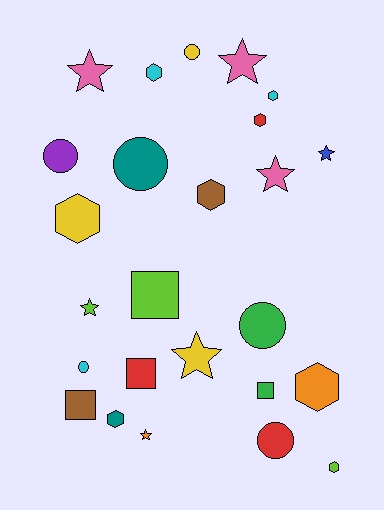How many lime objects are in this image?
There are 3 lime objects.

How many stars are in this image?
There are 7 stars.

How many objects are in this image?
There are 25 objects.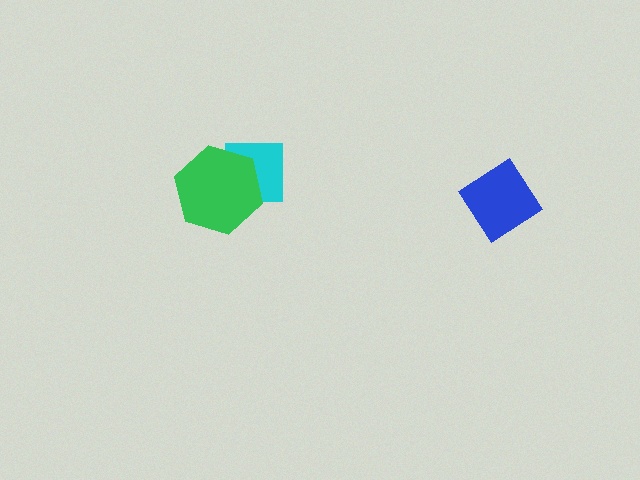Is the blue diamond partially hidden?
No, no other shape covers it.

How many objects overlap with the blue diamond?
0 objects overlap with the blue diamond.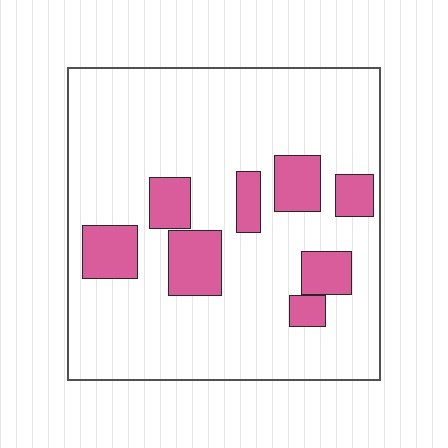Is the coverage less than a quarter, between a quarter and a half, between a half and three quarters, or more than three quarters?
Less than a quarter.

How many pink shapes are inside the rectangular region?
8.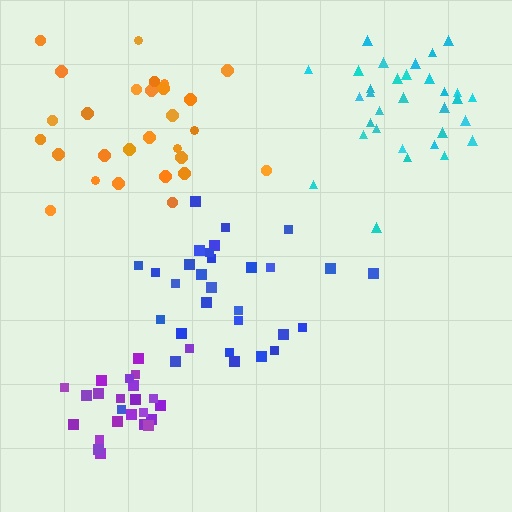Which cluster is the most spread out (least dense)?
Orange.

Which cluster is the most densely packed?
Purple.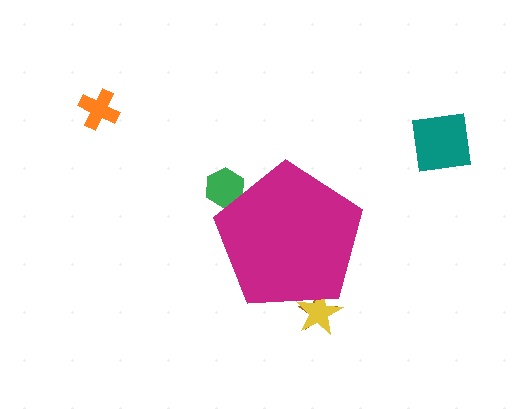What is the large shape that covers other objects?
A magenta pentagon.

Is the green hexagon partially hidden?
Yes, the green hexagon is partially hidden behind the magenta pentagon.